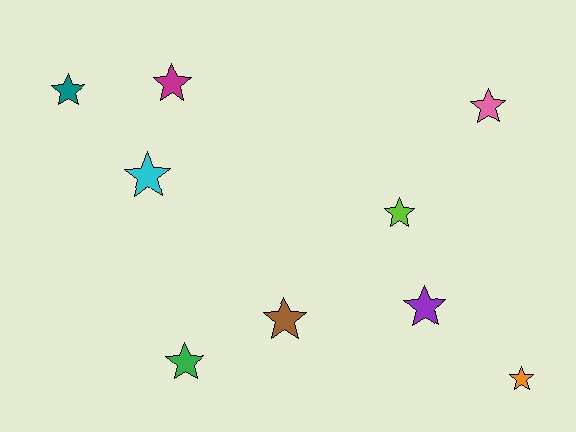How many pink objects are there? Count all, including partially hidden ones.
There is 1 pink object.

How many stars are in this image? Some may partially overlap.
There are 9 stars.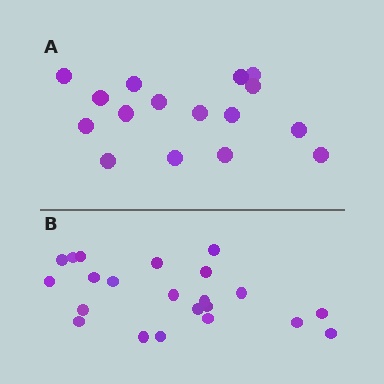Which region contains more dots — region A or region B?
Region B (the bottom region) has more dots.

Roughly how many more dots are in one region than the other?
Region B has about 6 more dots than region A.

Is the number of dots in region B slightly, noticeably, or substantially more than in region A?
Region B has noticeably more, but not dramatically so. The ratio is roughly 1.4 to 1.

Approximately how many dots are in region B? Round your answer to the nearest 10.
About 20 dots. (The exact count is 22, which rounds to 20.)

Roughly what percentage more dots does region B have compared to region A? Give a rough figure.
About 40% more.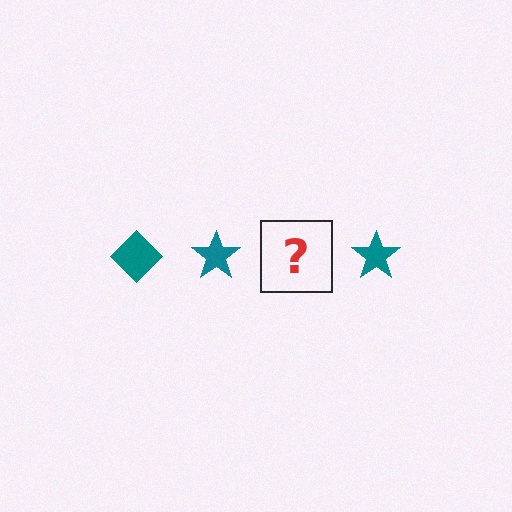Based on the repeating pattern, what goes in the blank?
The blank should be a teal diamond.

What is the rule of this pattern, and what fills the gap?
The rule is that the pattern cycles through diamond, star shapes in teal. The gap should be filled with a teal diamond.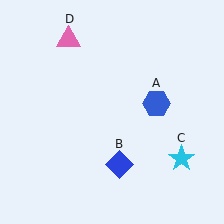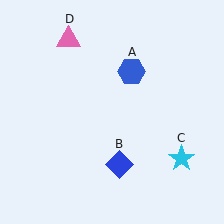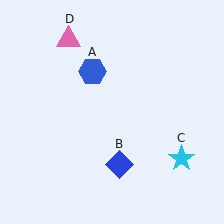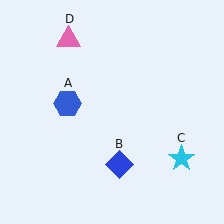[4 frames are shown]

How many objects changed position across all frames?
1 object changed position: blue hexagon (object A).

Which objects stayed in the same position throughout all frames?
Blue diamond (object B) and cyan star (object C) and pink triangle (object D) remained stationary.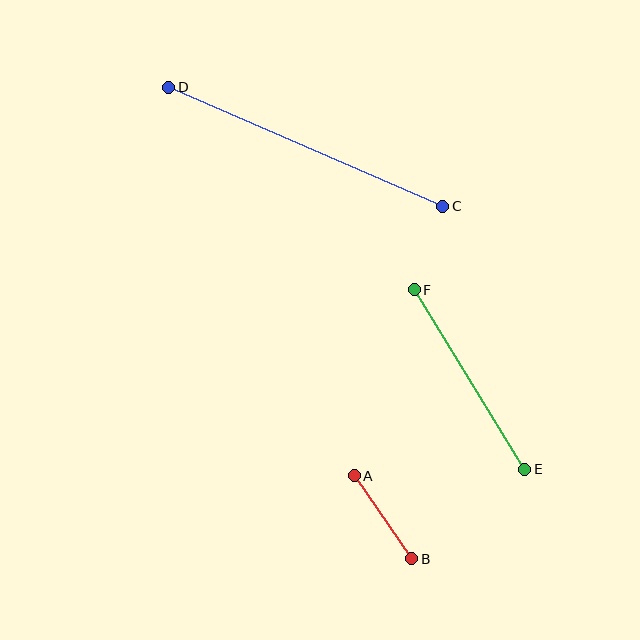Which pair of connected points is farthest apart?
Points C and D are farthest apart.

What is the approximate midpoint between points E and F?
The midpoint is at approximately (470, 380) pixels.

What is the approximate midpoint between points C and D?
The midpoint is at approximately (306, 147) pixels.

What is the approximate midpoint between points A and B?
The midpoint is at approximately (383, 517) pixels.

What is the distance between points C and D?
The distance is approximately 299 pixels.